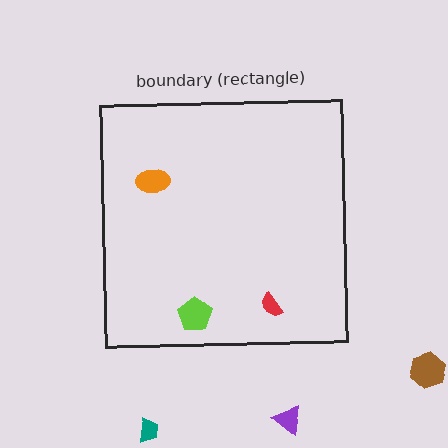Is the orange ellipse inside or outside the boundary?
Inside.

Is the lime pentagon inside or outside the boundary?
Inside.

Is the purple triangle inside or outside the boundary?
Outside.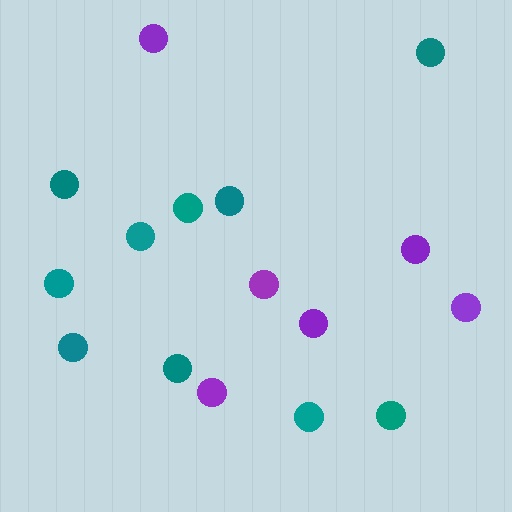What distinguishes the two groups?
There are 2 groups: one group of purple circles (6) and one group of teal circles (10).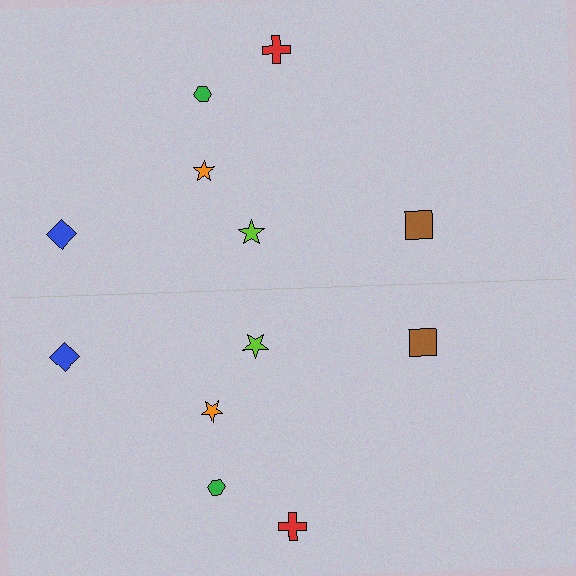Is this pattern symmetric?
Yes, this pattern has bilateral (reflection) symmetry.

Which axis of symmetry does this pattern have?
The pattern has a horizontal axis of symmetry running through the center of the image.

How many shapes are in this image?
There are 12 shapes in this image.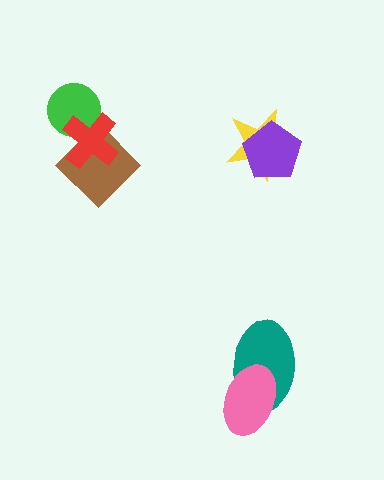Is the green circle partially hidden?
Yes, it is partially covered by another shape.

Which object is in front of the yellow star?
The purple pentagon is in front of the yellow star.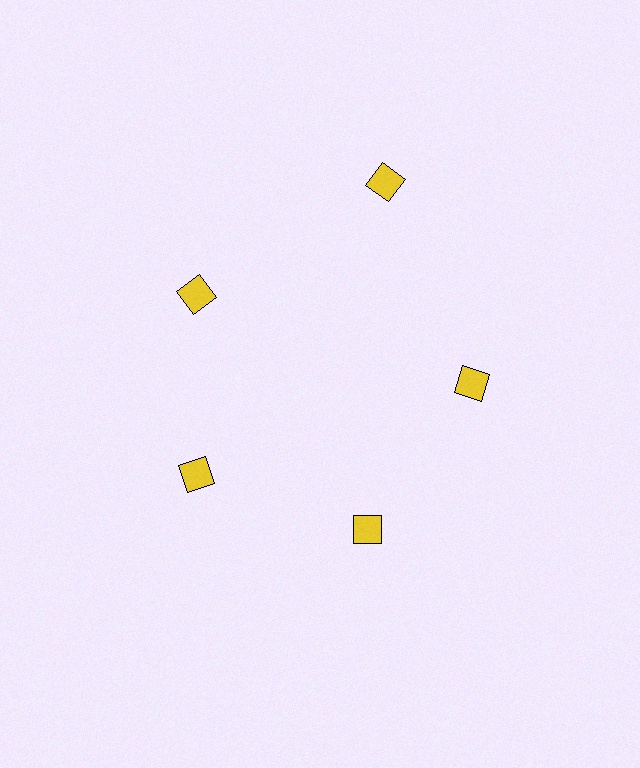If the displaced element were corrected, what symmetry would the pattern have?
It would have 5-fold rotational symmetry — the pattern would map onto itself every 72 degrees.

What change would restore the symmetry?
The symmetry would be restored by moving it inward, back onto the ring so that all 5 diamonds sit at equal angles and equal distance from the center.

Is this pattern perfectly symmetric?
No. The 5 yellow diamonds are arranged in a ring, but one element near the 1 o'clock position is pushed outward from the center, breaking the 5-fold rotational symmetry.